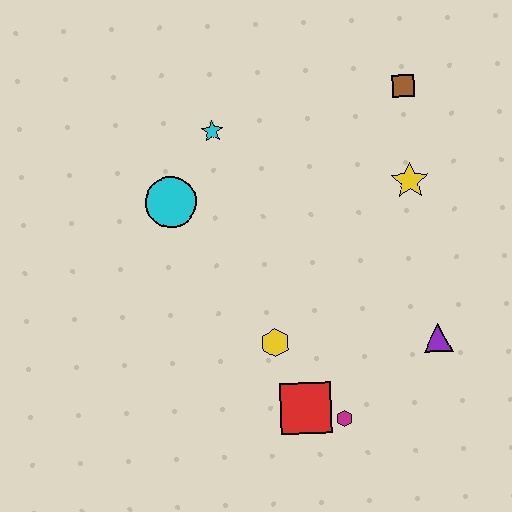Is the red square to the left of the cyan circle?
No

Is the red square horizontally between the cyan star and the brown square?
Yes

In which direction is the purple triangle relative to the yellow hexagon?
The purple triangle is to the right of the yellow hexagon.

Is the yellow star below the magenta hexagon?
No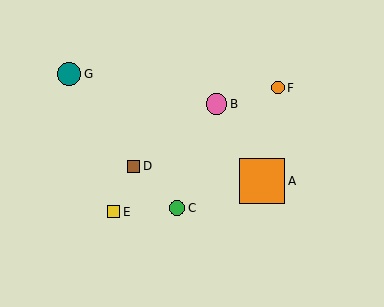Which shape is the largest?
The orange square (labeled A) is the largest.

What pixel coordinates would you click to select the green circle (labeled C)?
Click at (177, 208) to select the green circle C.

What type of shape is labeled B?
Shape B is a pink circle.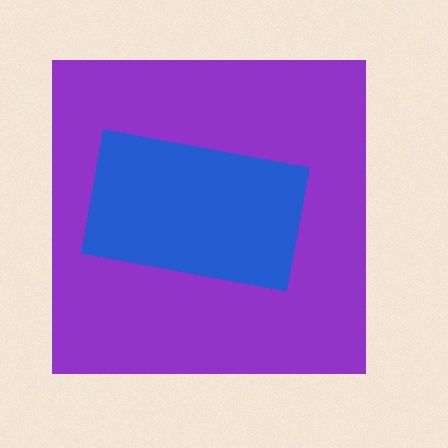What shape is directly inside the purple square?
The blue rectangle.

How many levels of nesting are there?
2.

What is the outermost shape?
The purple square.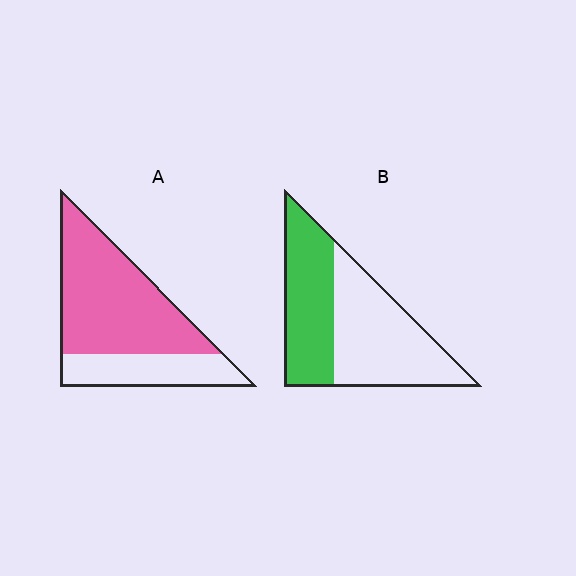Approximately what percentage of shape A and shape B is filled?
A is approximately 70% and B is approximately 45%.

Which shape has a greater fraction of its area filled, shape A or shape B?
Shape A.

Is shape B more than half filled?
No.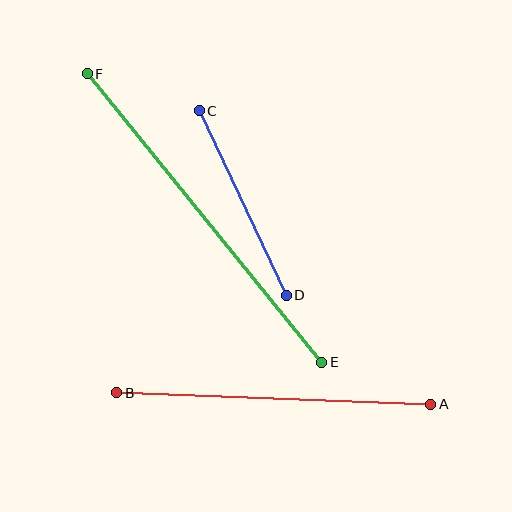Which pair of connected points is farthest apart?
Points E and F are farthest apart.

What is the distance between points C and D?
The distance is approximately 204 pixels.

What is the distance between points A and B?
The distance is approximately 314 pixels.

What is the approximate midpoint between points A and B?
The midpoint is at approximately (274, 399) pixels.